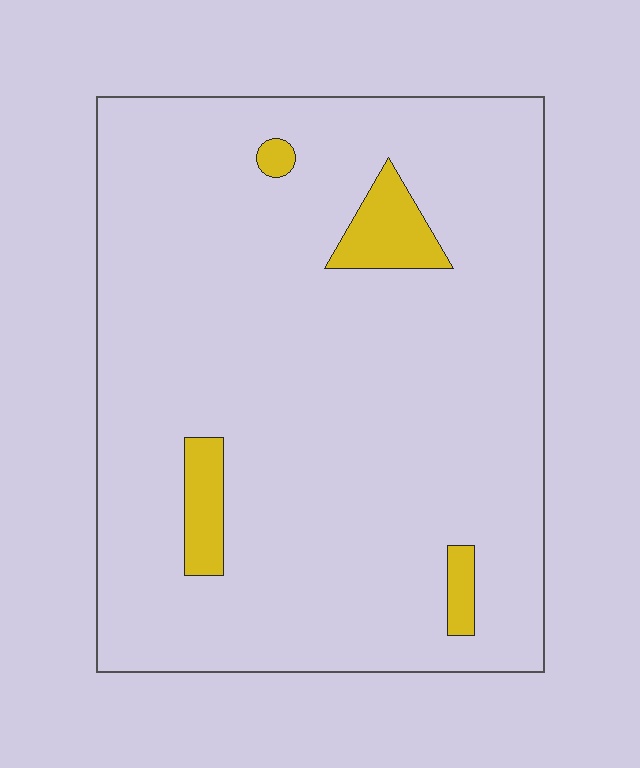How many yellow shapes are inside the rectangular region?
4.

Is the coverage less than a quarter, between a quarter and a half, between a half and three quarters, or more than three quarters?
Less than a quarter.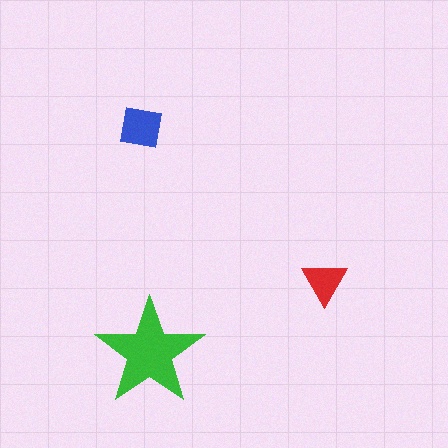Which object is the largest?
The green star.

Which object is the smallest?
The red triangle.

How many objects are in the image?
There are 3 objects in the image.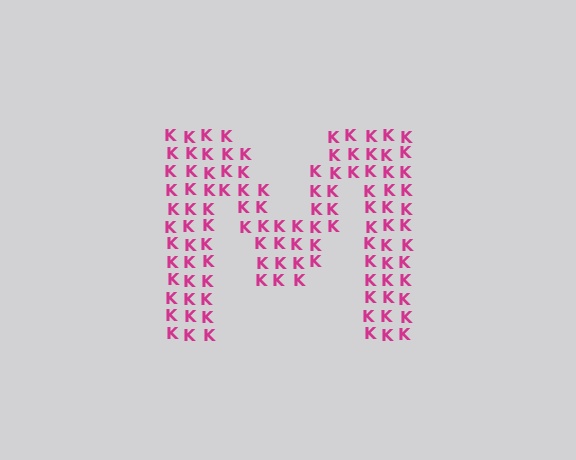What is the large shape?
The large shape is the letter M.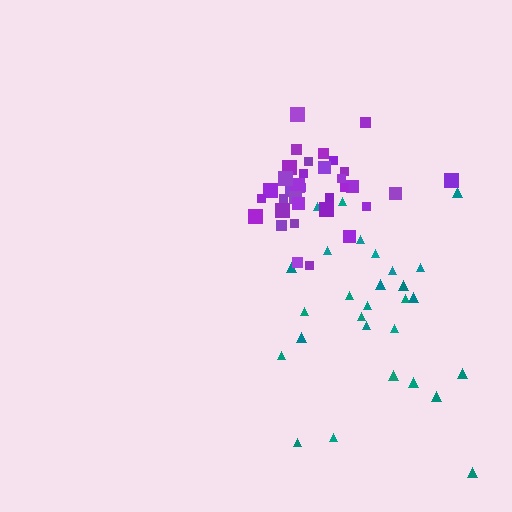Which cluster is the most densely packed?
Purple.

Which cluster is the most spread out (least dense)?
Teal.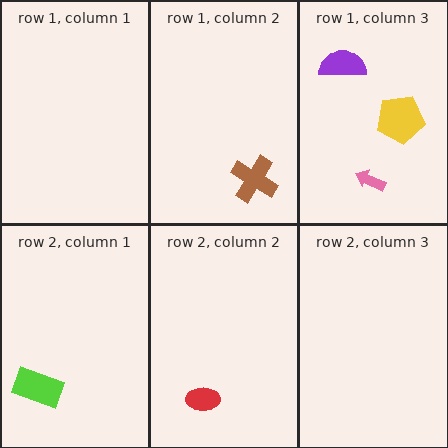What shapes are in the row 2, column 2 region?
The red ellipse.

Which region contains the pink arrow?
The row 1, column 3 region.